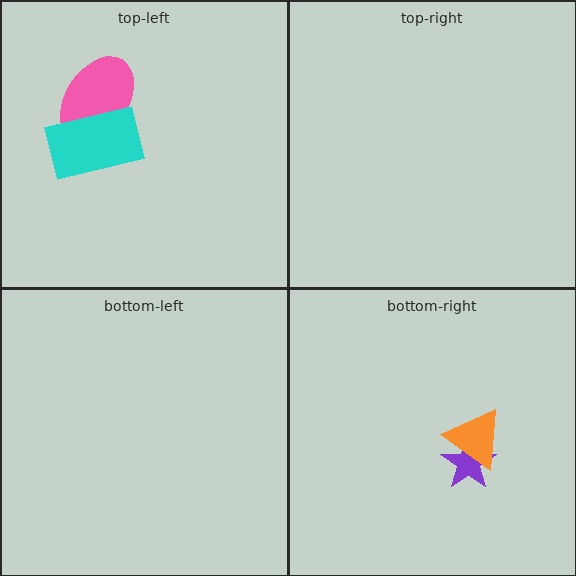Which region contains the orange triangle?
The bottom-right region.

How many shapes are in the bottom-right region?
2.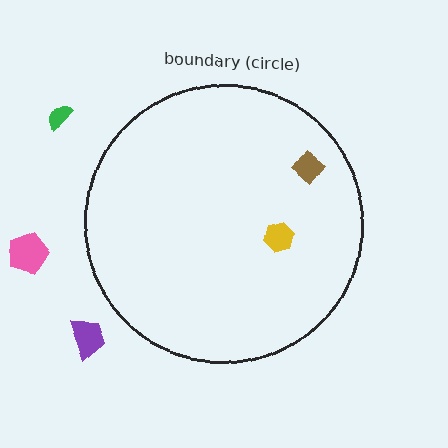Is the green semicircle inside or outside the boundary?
Outside.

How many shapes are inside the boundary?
2 inside, 3 outside.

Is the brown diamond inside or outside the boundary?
Inside.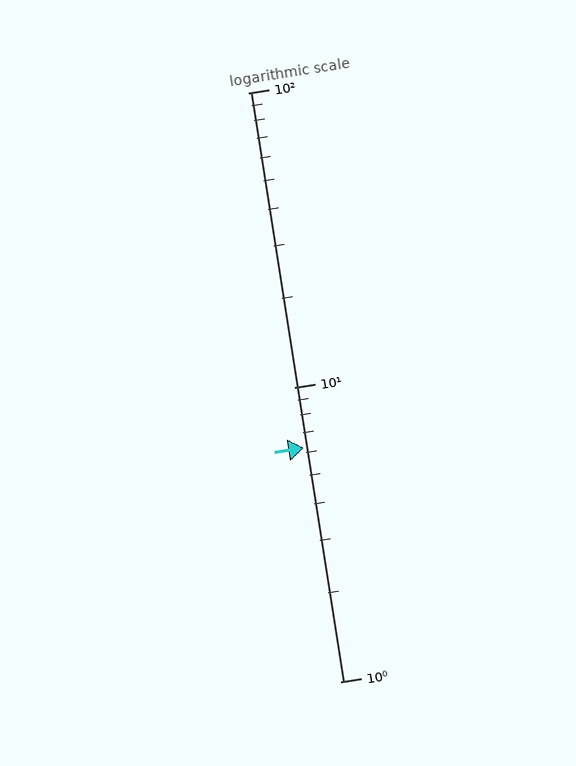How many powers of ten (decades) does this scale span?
The scale spans 2 decades, from 1 to 100.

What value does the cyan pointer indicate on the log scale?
The pointer indicates approximately 6.2.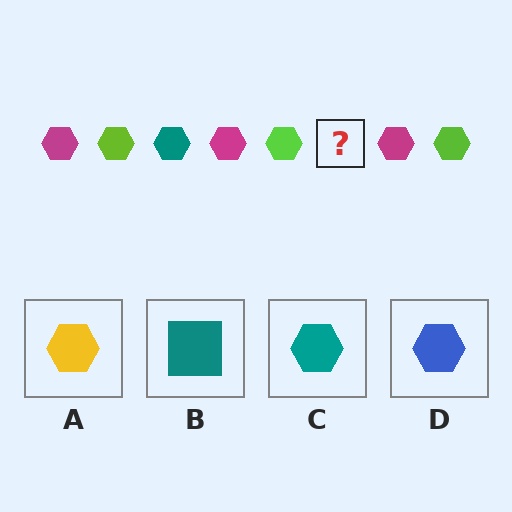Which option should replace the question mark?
Option C.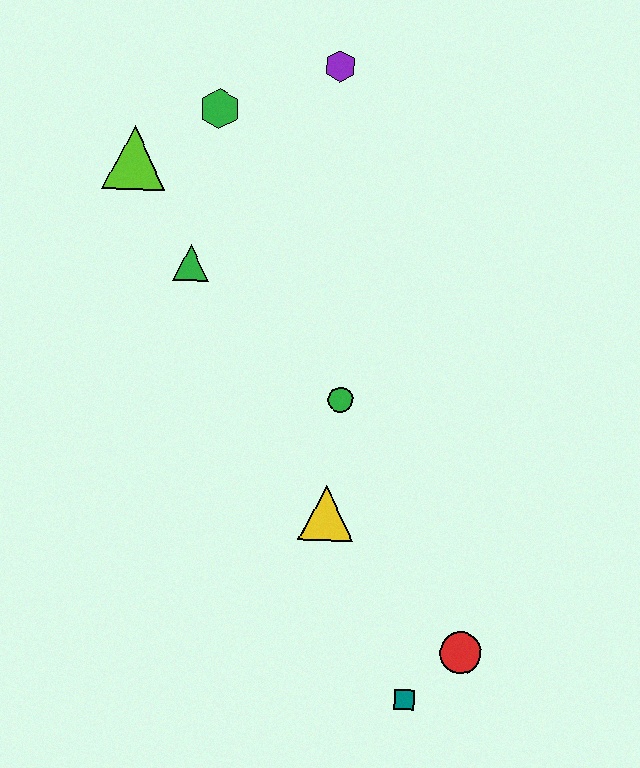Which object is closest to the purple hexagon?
The green hexagon is closest to the purple hexagon.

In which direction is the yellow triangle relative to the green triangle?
The yellow triangle is below the green triangle.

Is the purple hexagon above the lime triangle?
Yes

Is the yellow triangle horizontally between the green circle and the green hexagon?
Yes